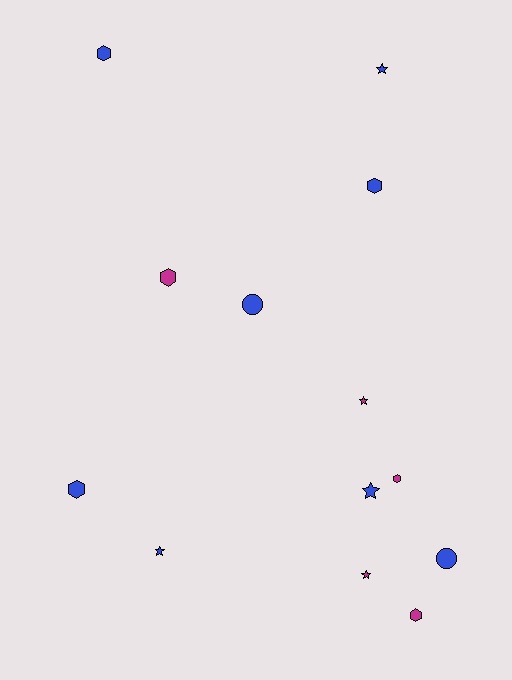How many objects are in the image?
There are 13 objects.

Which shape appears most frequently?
Hexagon, with 6 objects.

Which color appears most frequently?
Blue, with 8 objects.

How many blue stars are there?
There are 3 blue stars.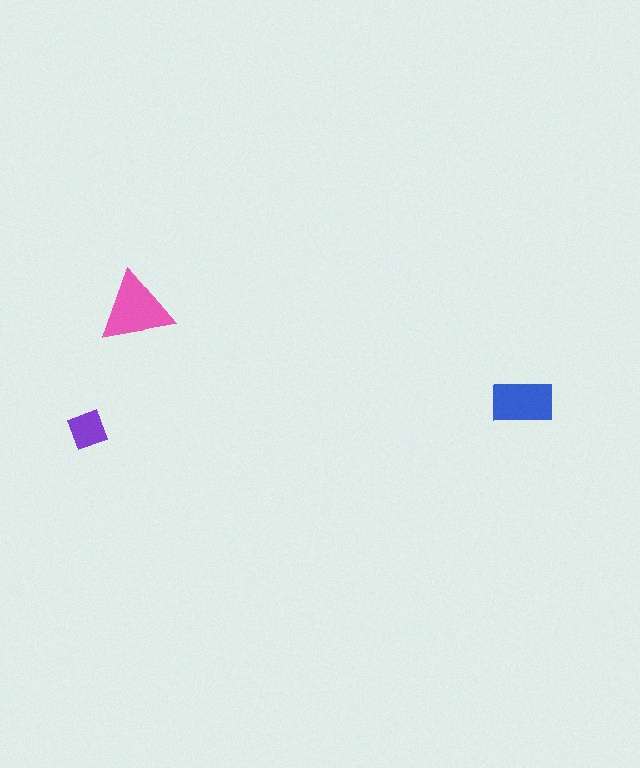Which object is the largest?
The pink triangle.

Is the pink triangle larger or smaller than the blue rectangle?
Larger.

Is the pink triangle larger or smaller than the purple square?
Larger.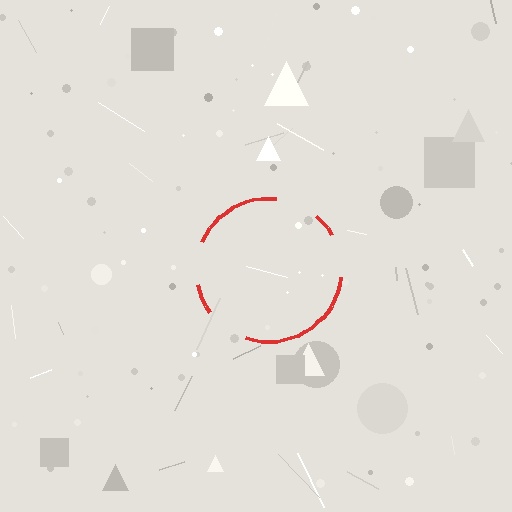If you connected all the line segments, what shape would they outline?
They would outline a circle.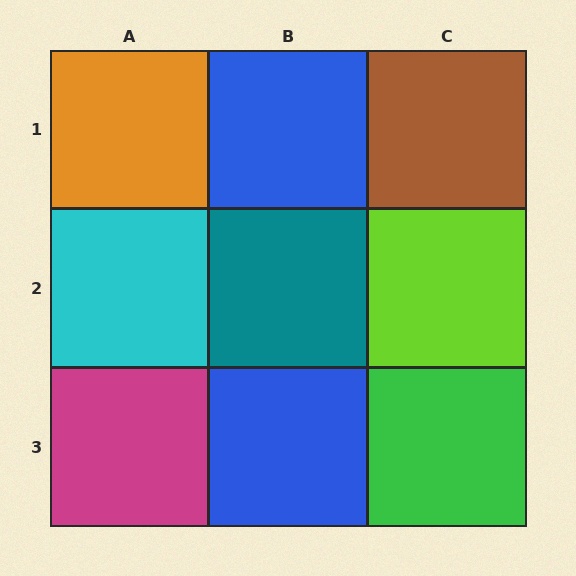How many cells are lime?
1 cell is lime.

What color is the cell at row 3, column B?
Blue.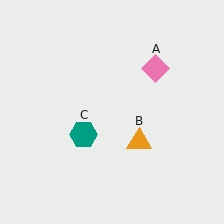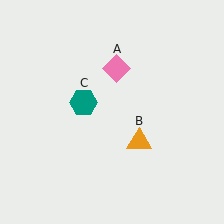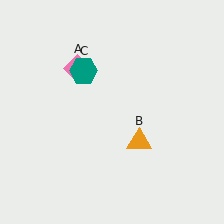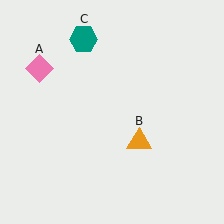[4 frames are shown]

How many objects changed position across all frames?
2 objects changed position: pink diamond (object A), teal hexagon (object C).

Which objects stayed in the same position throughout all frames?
Orange triangle (object B) remained stationary.